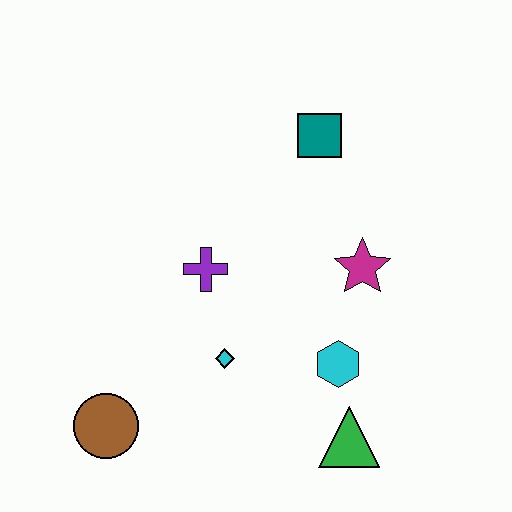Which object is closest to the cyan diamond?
The purple cross is closest to the cyan diamond.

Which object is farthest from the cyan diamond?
The teal square is farthest from the cyan diamond.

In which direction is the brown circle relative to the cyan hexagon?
The brown circle is to the left of the cyan hexagon.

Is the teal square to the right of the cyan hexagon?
No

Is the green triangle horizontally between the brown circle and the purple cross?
No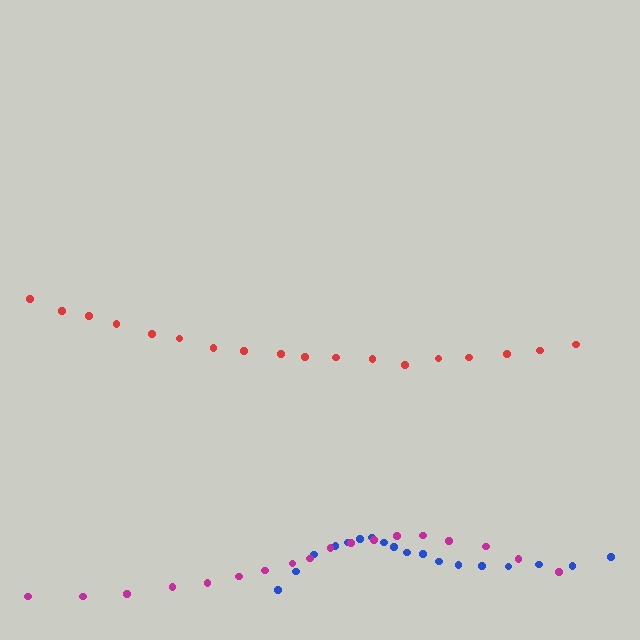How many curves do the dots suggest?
There are 3 distinct paths.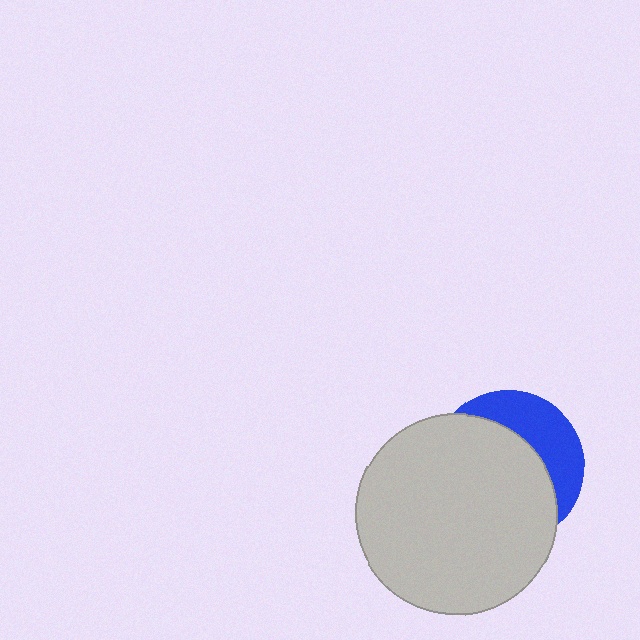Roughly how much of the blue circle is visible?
A small part of it is visible (roughly 33%).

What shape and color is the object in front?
The object in front is a light gray circle.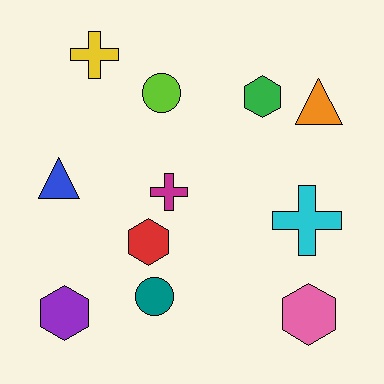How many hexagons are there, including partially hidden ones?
There are 4 hexagons.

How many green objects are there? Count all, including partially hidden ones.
There is 1 green object.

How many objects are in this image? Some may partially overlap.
There are 11 objects.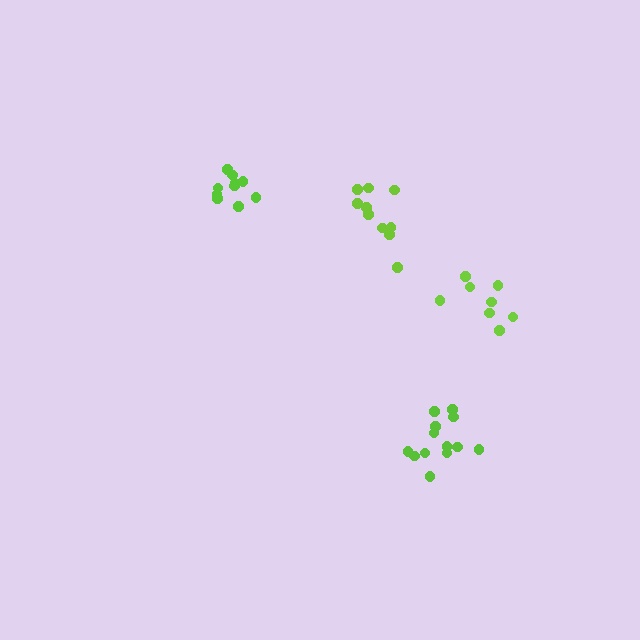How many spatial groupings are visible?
There are 4 spatial groupings.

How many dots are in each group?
Group 1: 10 dots, Group 2: 8 dots, Group 3: 10 dots, Group 4: 13 dots (41 total).